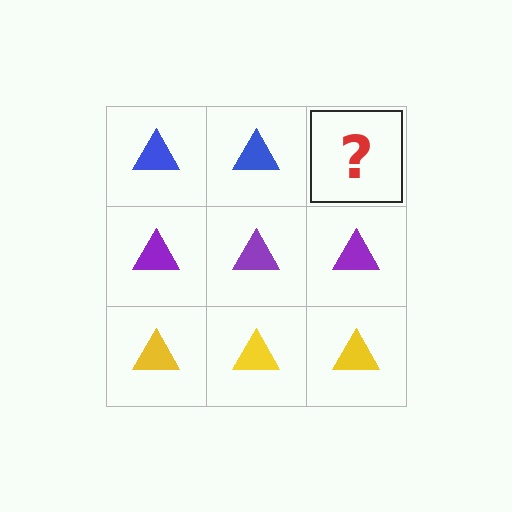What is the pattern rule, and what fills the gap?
The rule is that each row has a consistent color. The gap should be filled with a blue triangle.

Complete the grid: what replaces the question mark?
The question mark should be replaced with a blue triangle.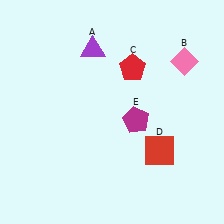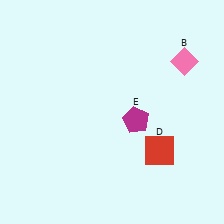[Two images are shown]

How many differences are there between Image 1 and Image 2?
There are 2 differences between the two images.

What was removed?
The purple triangle (A), the red pentagon (C) were removed in Image 2.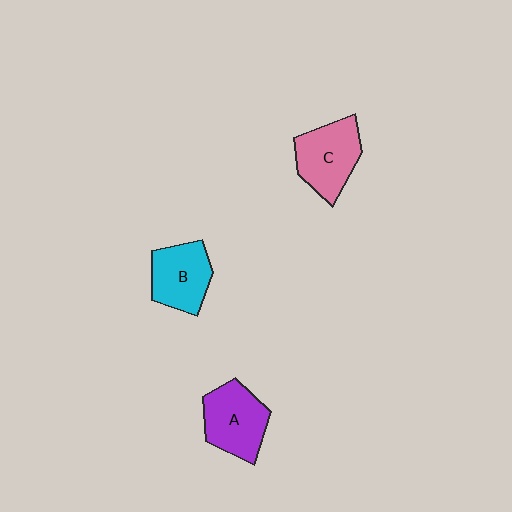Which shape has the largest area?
Shape C (pink).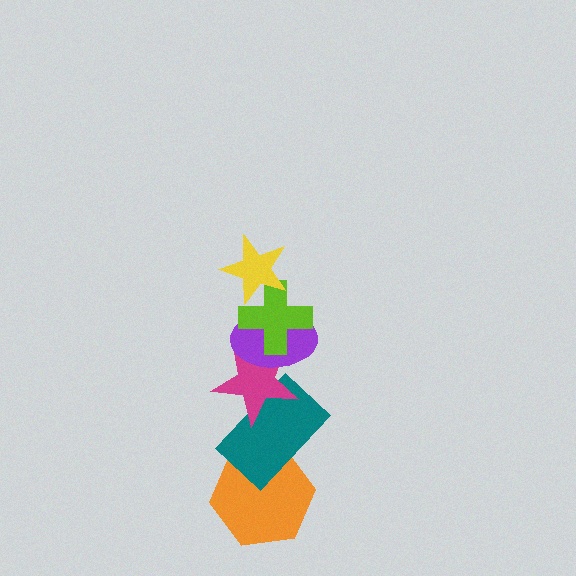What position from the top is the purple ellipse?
The purple ellipse is 3rd from the top.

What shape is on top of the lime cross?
The yellow star is on top of the lime cross.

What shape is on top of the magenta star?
The purple ellipse is on top of the magenta star.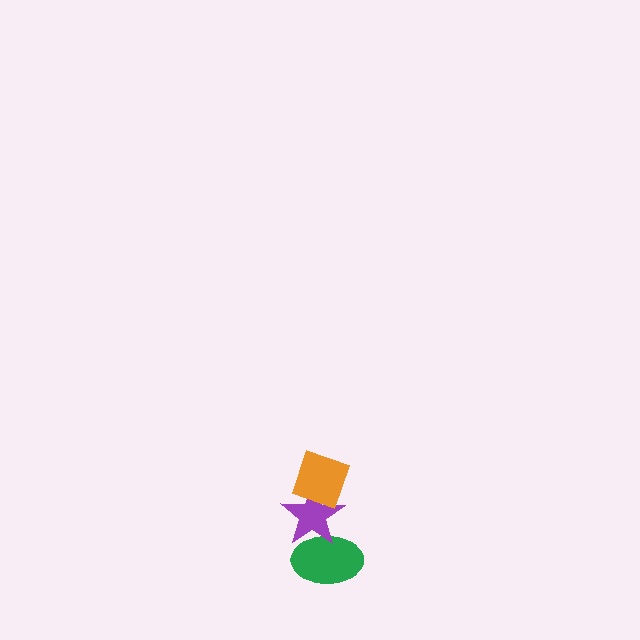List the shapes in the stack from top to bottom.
From top to bottom: the orange diamond, the purple star, the green ellipse.